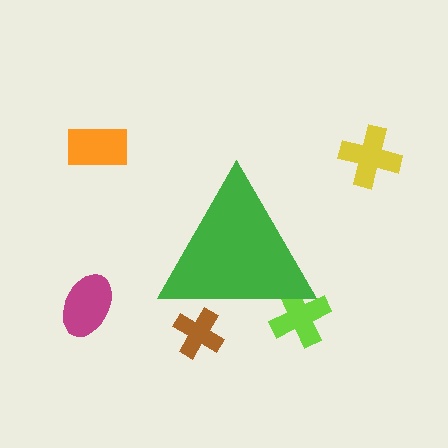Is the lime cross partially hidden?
Yes, the lime cross is partially hidden behind the green triangle.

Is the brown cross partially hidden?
Yes, the brown cross is partially hidden behind the green triangle.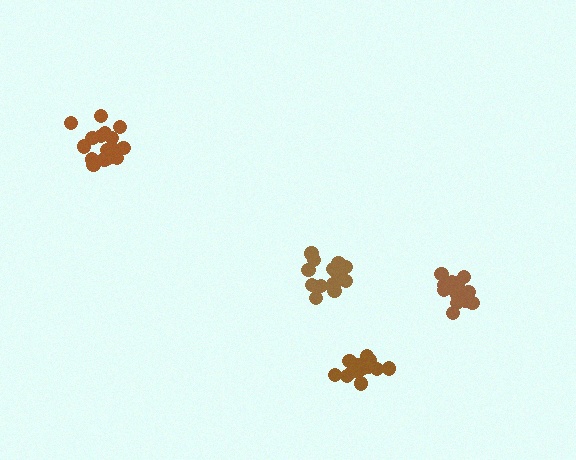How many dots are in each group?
Group 1: 19 dots, Group 2: 18 dots, Group 3: 15 dots, Group 4: 15 dots (67 total).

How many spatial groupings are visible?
There are 4 spatial groupings.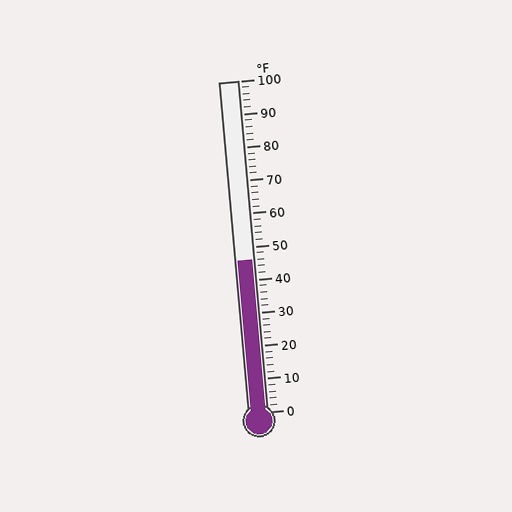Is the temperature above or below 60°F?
The temperature is below 60°F.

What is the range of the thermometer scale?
The thermometer scale ranges from 0°F to 100°F.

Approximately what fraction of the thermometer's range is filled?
The thermometer is filled to approximately 45% of its range.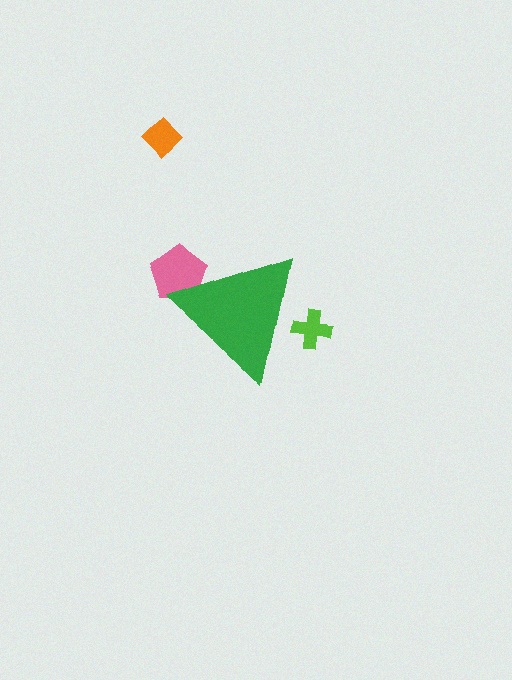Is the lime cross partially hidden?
Yes, the lime cross is partially hidden behind the green triangle.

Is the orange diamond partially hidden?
No, the orange diamond is fully visible.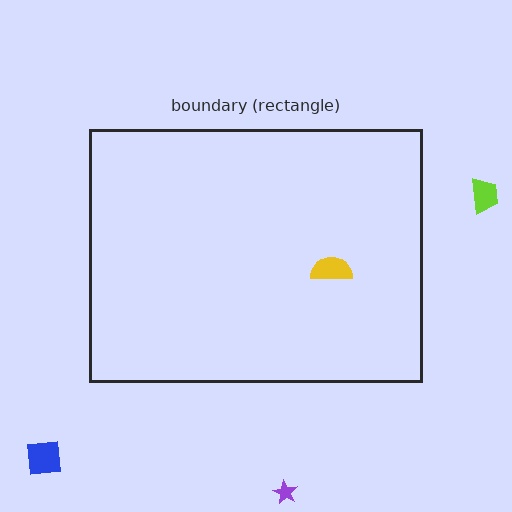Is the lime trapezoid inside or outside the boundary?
Outside.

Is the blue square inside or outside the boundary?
Outside.